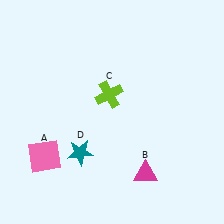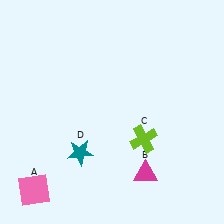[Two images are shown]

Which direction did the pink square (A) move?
The pink square (A) moved down.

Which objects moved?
The objects that moved are: the pink square (A), the lime cross (C).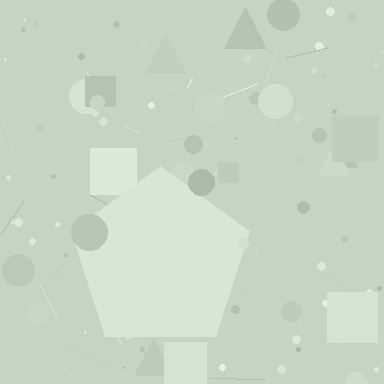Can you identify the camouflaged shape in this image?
The camouflaged shape is a pentagon.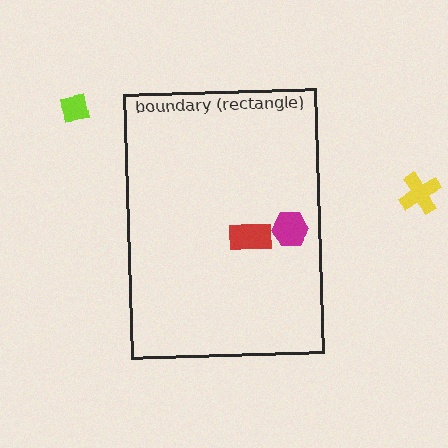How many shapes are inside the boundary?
2 inside, 2 outside.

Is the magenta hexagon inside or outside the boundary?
Inside.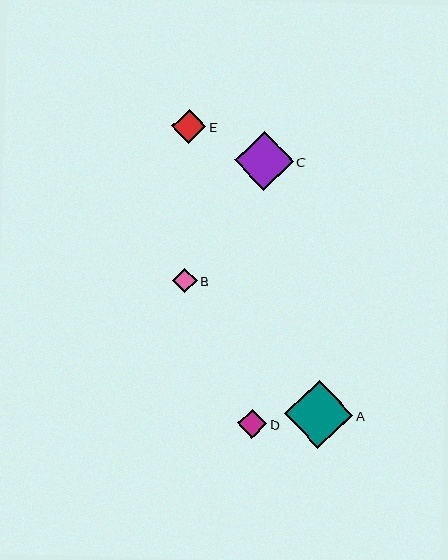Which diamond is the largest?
Diamond A is the largest with a size of approximately 68 pixels.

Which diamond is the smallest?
Diamond B is the smallest with a size of approximately 25 pixels.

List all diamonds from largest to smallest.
From largest to smallest: A, C, E, D, B.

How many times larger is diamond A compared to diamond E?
Diamond A is approximately 2.0 times the size of diamond E.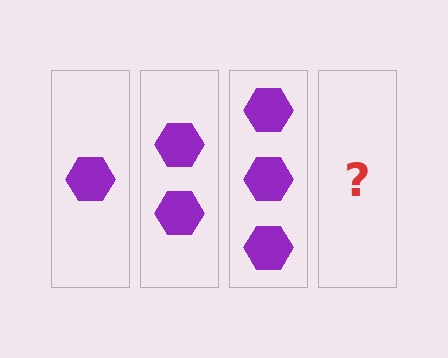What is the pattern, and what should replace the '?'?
The pattern is that each step adds one more hexagon. The '?' should be 4 hexagons.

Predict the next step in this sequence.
The next step is 4 hexagons.